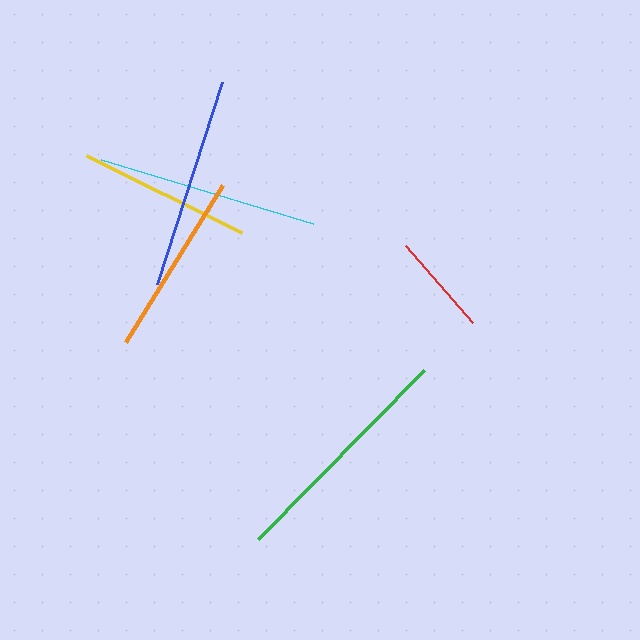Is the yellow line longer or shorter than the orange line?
The orange line is longer than the yellow line.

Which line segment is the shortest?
The red line is the shortest at approximately 102 pixels.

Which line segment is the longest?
The green line is the longest at approximately 237 pixels.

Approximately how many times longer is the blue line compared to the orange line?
The blue line is approximately 1.1 times the length of the orange line.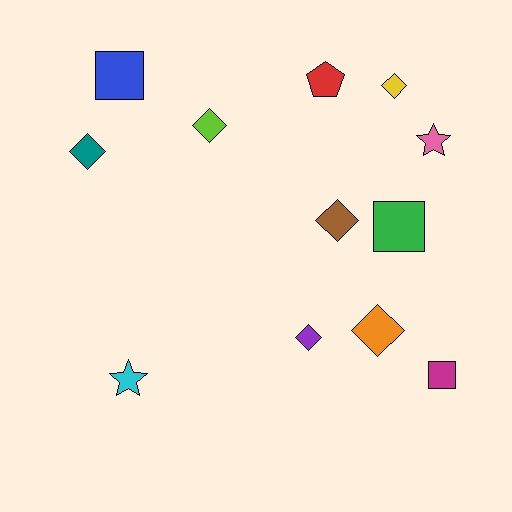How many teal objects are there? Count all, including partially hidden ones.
There is 1 teal object.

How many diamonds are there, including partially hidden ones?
There are 6 diamonds.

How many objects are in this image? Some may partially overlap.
There are 12 objects.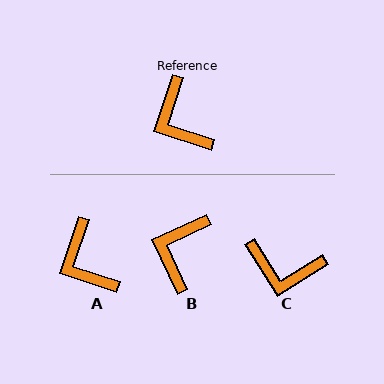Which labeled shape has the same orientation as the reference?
A.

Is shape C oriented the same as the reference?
No, it is off by about 51 degrees.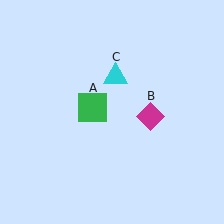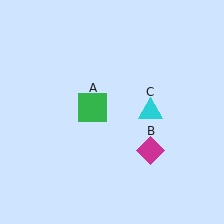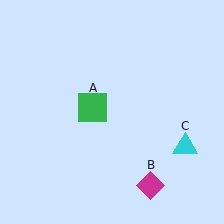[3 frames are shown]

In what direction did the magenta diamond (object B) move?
The magenta diamond (object B) moved down.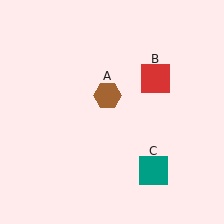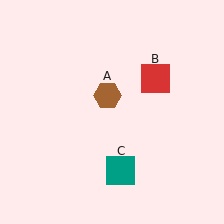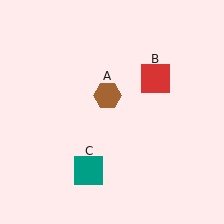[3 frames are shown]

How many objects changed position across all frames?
1 object changed position: teal square (object C).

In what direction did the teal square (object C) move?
The teal square (object C) moved left.